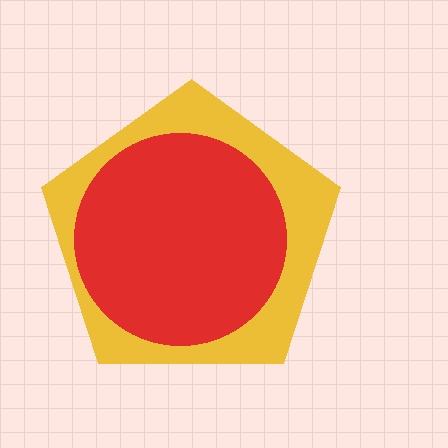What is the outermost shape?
The yellow pentagon.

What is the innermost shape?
The red circle.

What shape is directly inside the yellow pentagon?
The red circle.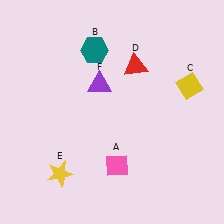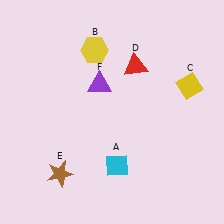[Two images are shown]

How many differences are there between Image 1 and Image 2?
There are 3 differences between the two images.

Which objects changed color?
A changed from pink to cyan. B changed from teal to yellow. E changed from yellow to brown.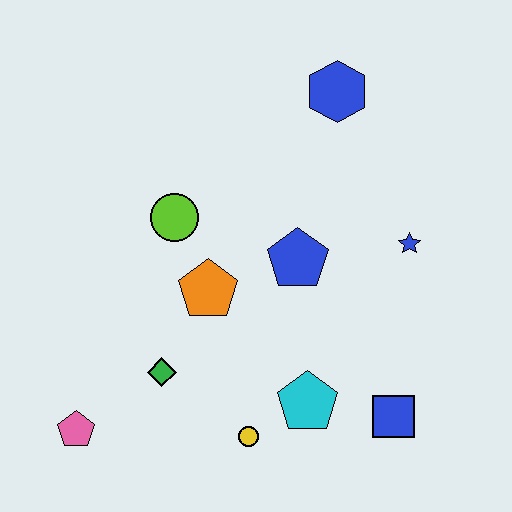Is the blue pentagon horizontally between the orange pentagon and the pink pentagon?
No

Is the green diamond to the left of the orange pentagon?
Yes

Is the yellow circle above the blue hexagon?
No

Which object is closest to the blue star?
The blue pentagon is closest to the blue star.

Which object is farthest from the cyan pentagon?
The blue hexagon is farthest from the cyan pentagon.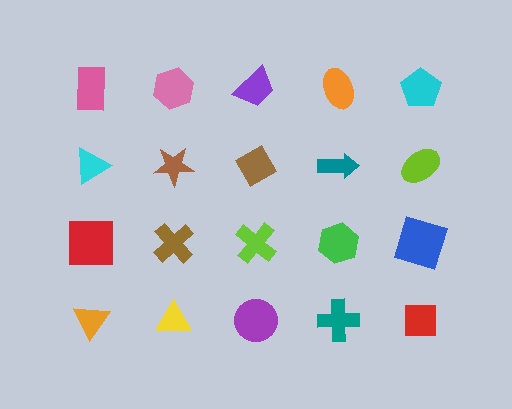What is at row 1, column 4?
An orange ellipse.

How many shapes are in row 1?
5 shapes.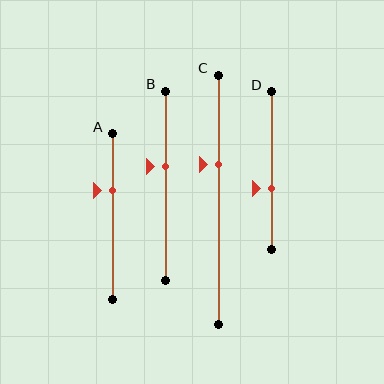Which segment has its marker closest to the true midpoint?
Segment B has its marker closest to the true midpoint.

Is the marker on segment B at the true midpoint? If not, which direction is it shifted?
No, the marker on segment B is shifted upward by about 10% of the segment length.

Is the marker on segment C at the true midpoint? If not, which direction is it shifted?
No, the marker on segment C is shifted upward by about 14% of the segment length.